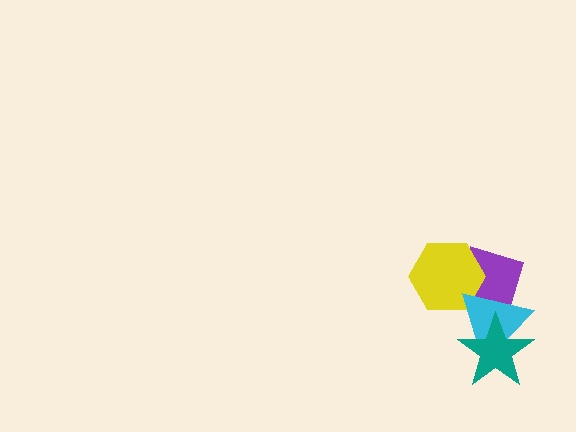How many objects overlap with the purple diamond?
3 objects overlap with the purple diamond.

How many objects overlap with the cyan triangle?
3 objects overlap with the cyan triangle.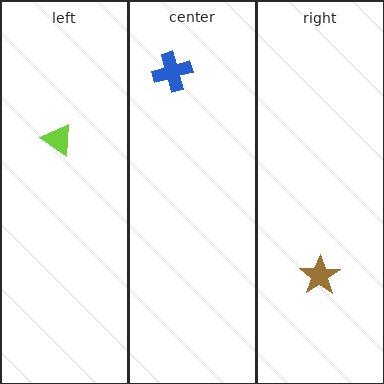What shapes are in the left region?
The lime triangle.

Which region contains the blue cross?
The center region.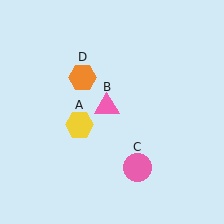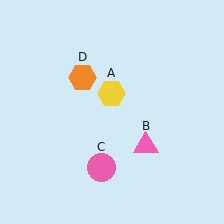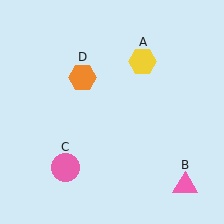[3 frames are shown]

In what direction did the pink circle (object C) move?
The pink circle (object C) moved left.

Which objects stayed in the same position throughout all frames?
Orange hexagon (object D) remained stationary.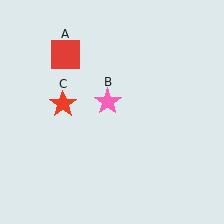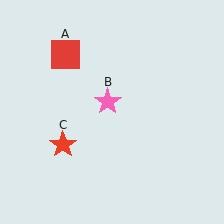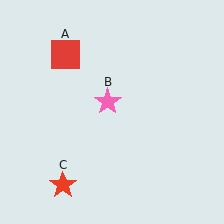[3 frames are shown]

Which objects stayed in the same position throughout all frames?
Red square (object A) and pink star (object B) remained stationary.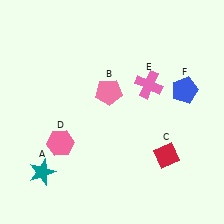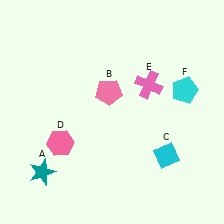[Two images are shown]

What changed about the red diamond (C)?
In Image 1, C is red. In Image 2, it changed to cyan.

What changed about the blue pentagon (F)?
In Image 1, F is blue. In Image 2, it changed to cyan.